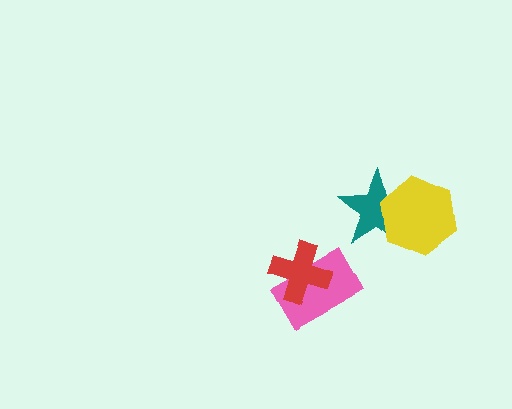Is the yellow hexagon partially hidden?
No, no other shape covers it.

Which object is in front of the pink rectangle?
The red cross is in front of the pink rectangle.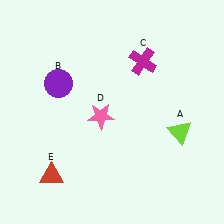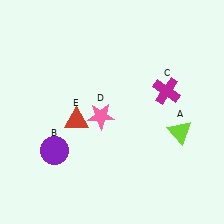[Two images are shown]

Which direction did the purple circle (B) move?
The purple circle (B) moved down.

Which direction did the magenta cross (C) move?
The magenta cross (C) moved down.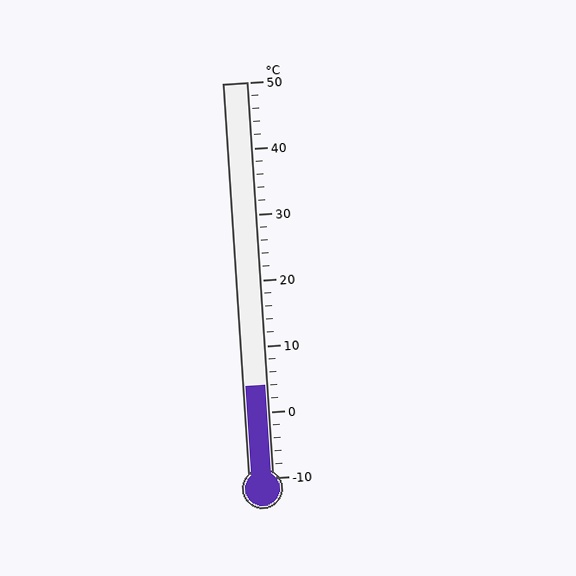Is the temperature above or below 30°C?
The temperature is below 30°C.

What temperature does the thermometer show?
The thermometer shows approximately 4°C.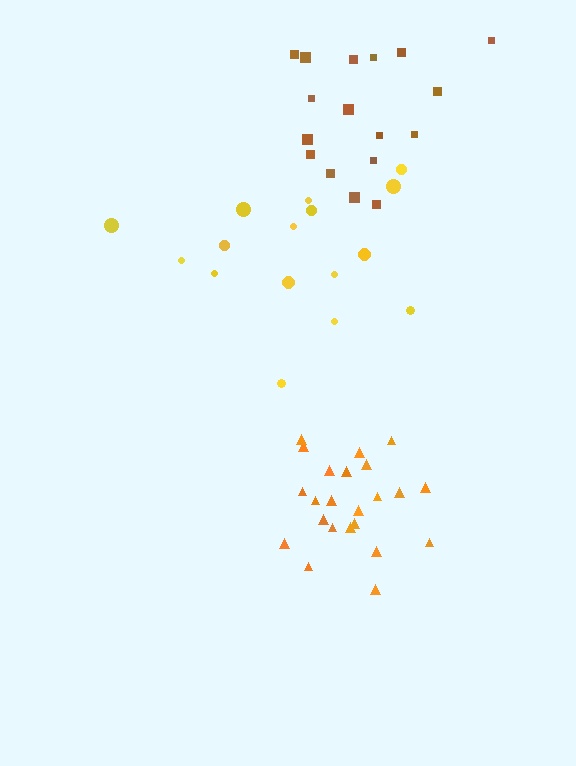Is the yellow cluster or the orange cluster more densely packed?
Orange.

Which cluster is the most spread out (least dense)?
Yellow.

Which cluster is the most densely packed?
Orange.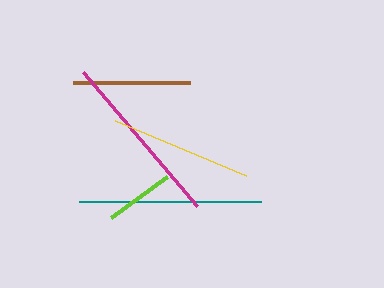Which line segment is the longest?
The teal line is the longest at approximately 182 pixels.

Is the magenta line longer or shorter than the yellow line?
The magenta line is longer than the yellow line.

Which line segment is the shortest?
The lime line is the shortest at approximately 70 pixels.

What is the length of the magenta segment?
The magenta segment is approximately 175 pixels long.